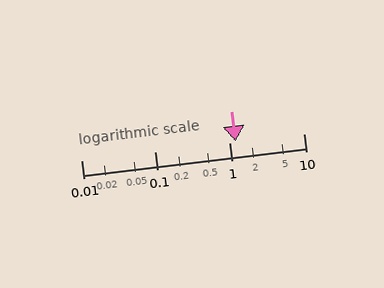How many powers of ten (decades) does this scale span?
The scale spans 3 decades, from 0.01 to 10.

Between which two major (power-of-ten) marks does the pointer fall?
The pointer is between 1 and 10.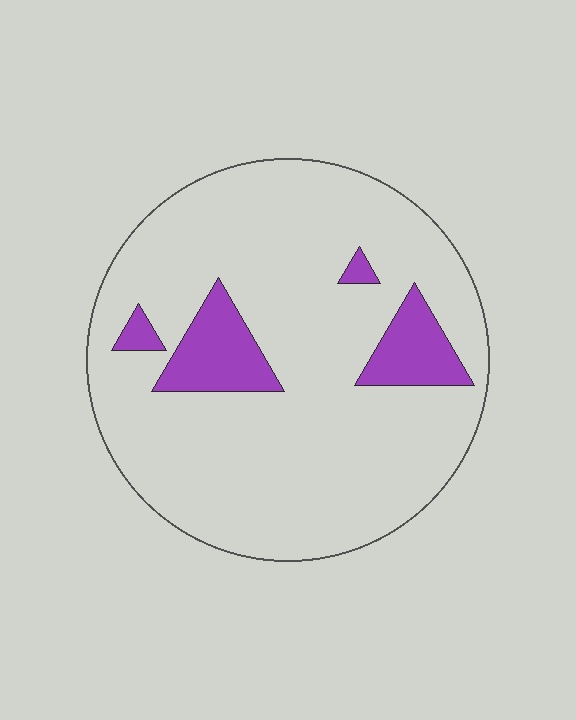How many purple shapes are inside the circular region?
4.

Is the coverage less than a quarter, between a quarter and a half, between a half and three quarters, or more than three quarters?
Less than a quarter.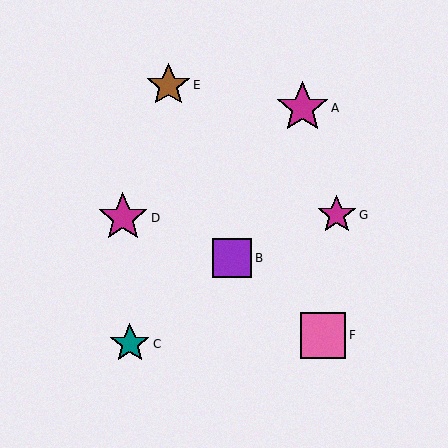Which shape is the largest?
The magenta star (labeled A) is the largest.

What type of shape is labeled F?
Shape F is a pink square.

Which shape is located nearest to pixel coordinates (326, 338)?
The pink square (labeled F) at (323, 335) is nearest to that location.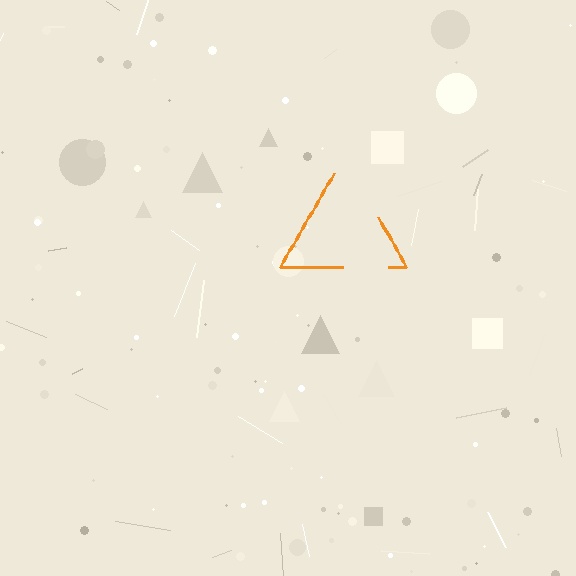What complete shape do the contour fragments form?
The contour fragments form a triangle.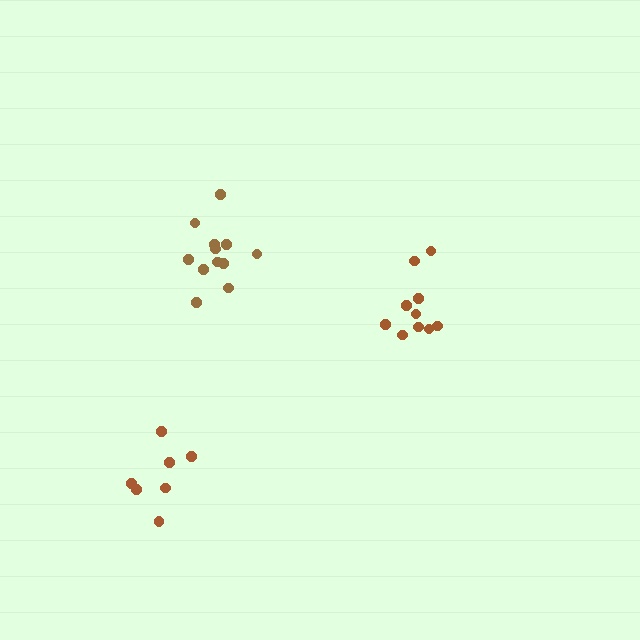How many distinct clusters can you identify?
There are 3 distinct clusters.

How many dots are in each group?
Group 1: 7 dots, Group 2: 10 dots, Group 3: 12 dots (29 total).